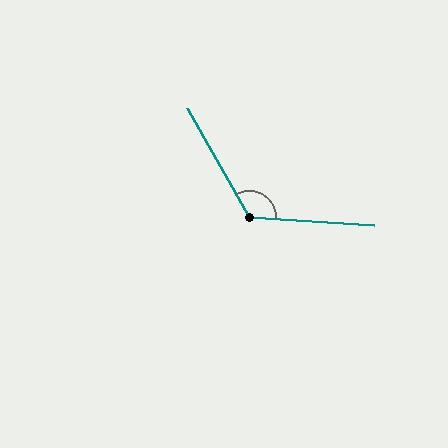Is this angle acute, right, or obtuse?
It is obtuse.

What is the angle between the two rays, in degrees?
Approximately 124 degrees.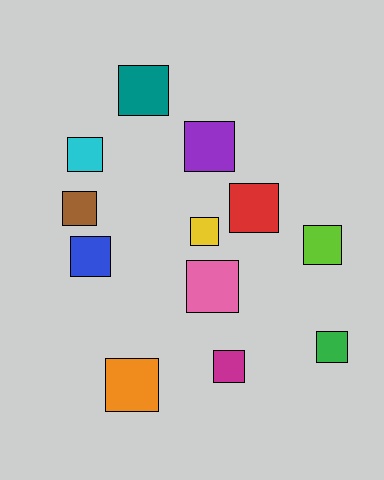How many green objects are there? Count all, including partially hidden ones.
There is 1 green object.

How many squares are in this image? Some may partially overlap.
There are 12 squares.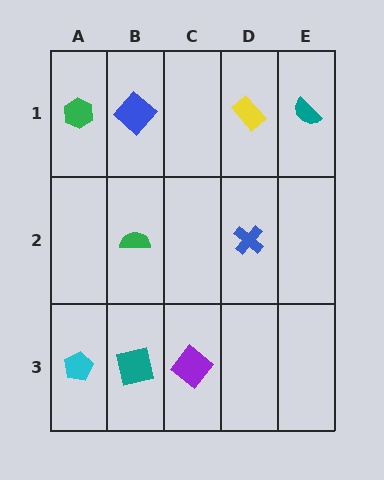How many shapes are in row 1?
4 shapes.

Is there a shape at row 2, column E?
No, that cell is empty.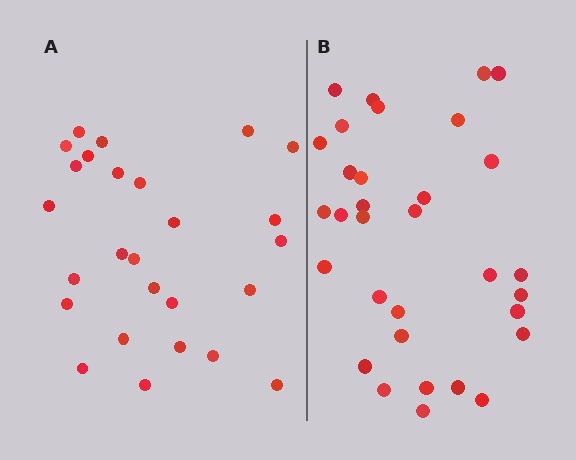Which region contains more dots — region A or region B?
Region B (the right region) has more dots.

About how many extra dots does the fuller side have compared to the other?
Region B has about 6 more dots than region A.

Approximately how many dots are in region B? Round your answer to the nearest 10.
About 30 dots. (The exact count is 32, which rounds to 30.)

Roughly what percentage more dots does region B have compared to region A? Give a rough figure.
About 25% more.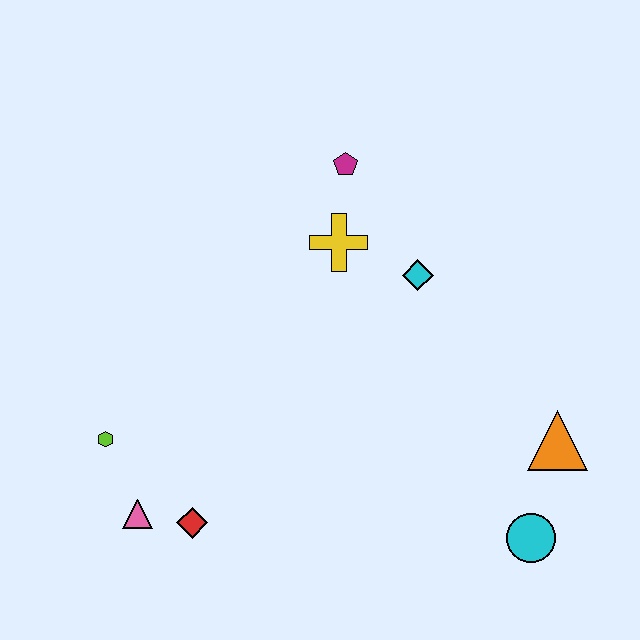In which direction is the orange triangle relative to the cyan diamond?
The orange triangle is below the cyan diamond.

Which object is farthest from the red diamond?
The magenta pentagon is farthest from the red diamond.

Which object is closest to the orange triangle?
The cyan circle is closest to the orange triangle.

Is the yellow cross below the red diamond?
No